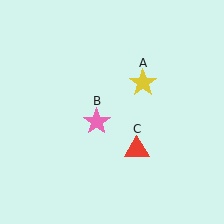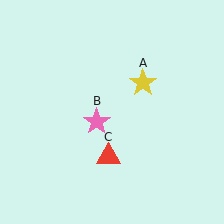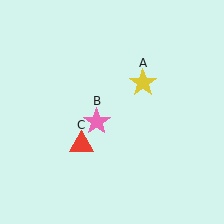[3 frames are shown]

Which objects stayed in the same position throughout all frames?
Yellow star (object A) and pink star (object B) remained stationary.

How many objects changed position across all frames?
1 object changed position: red triangle (object C).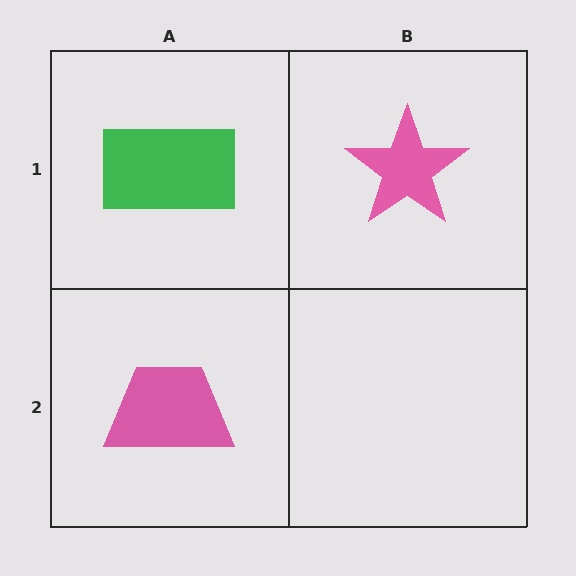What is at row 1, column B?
A pink star.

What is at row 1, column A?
A green rectangle.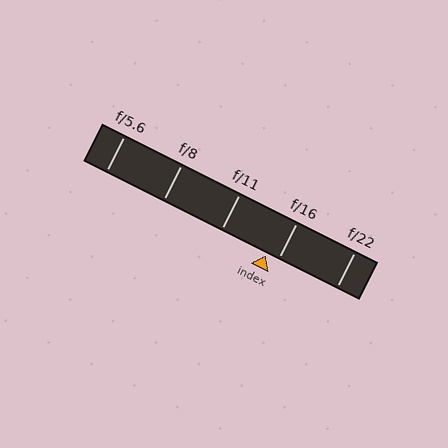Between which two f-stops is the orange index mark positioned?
The index mark is between f/11 and f/16.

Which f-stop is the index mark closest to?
The index mark is closest to f/16.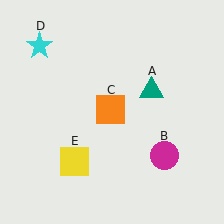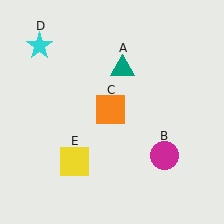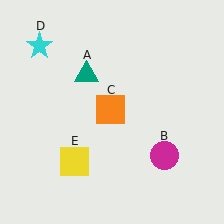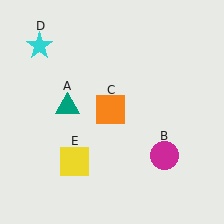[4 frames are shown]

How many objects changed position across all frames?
1 object changed position: teal triangle (object A).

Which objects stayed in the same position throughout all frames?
Magenta circle (object B) and orange square (object C) and cyan star (object D) and yellow square (object E) remained stationary.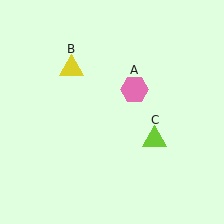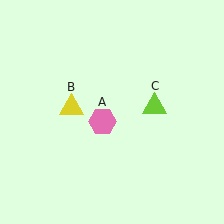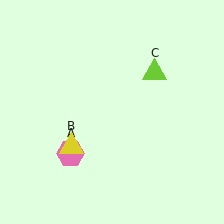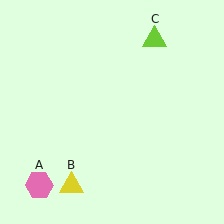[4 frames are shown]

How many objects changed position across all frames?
3 objects changed position: pink hexagon (object A), yellow triangle (object B), lime triangle (object C).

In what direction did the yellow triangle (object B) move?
The yellow triangle (object B) moved down.